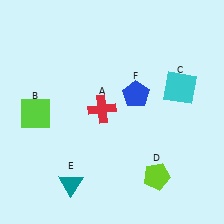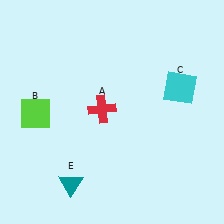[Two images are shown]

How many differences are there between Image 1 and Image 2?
There are 2 differences between the two images.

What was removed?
The lime pentagon (D), the blue pentagon (F) were removed in Image 2.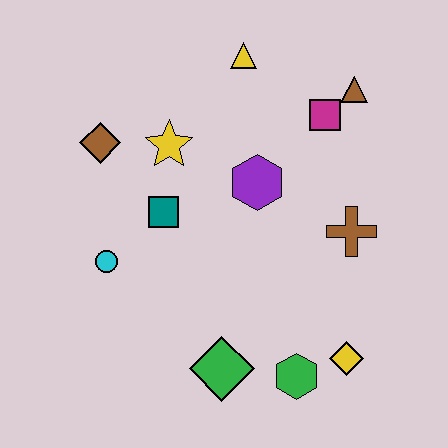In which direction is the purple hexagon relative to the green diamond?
The purple hexagon is above the green diamond.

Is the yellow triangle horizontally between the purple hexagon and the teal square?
Yes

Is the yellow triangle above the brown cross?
Yes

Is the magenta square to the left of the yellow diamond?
Yes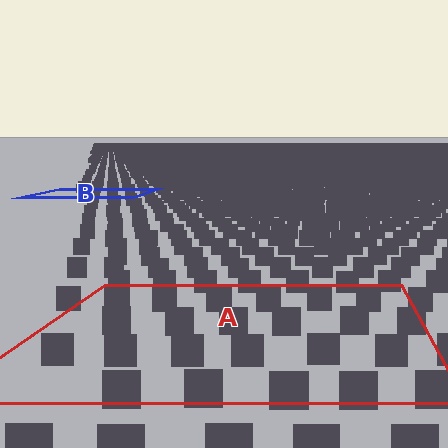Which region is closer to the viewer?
Region A is closer. The texture elements there are larger and more spread out.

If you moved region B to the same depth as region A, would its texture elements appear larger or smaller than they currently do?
They would appear larger. At a closer depth, the same texture elements are projected at a bigger on-screen size.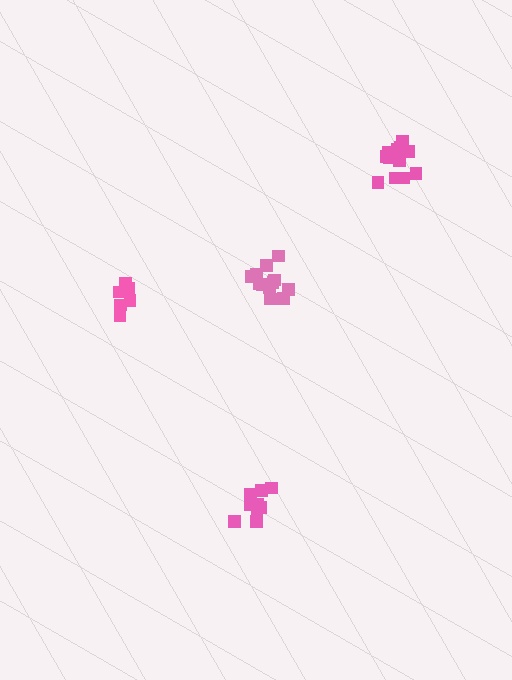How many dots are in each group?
Group 1: 9 dots, Group 2: 12 dots, Group 3: 6 dots, Group 4: 12 dots (39 total).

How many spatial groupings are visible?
There are 4 spatial groupings.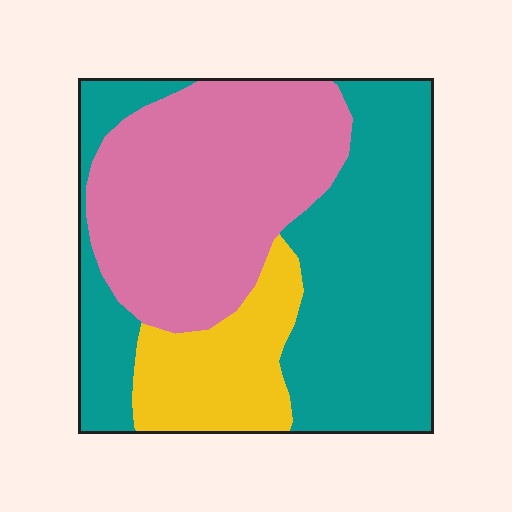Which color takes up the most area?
Teal, at roughly 45%.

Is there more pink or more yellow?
Pink.